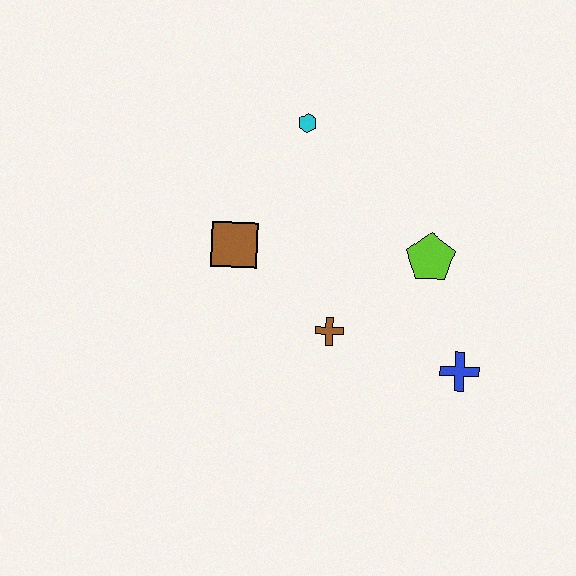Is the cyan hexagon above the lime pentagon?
Yes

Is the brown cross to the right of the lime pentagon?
No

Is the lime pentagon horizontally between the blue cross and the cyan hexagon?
Yes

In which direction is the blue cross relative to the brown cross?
The blue cross is to the right of the brown cross.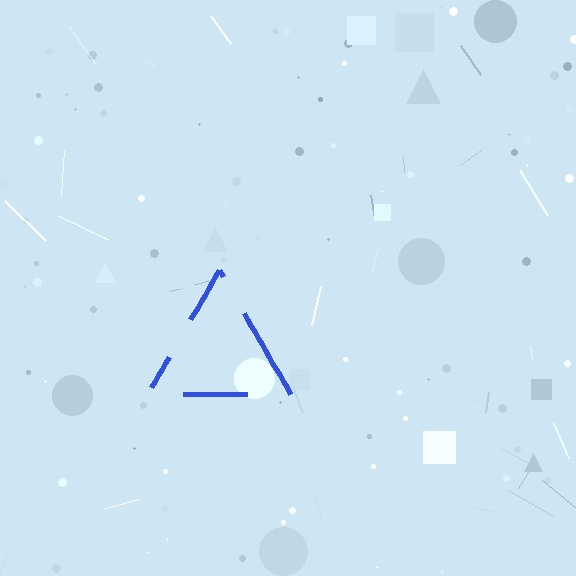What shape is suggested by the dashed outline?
The dashed outline suggests a triangle.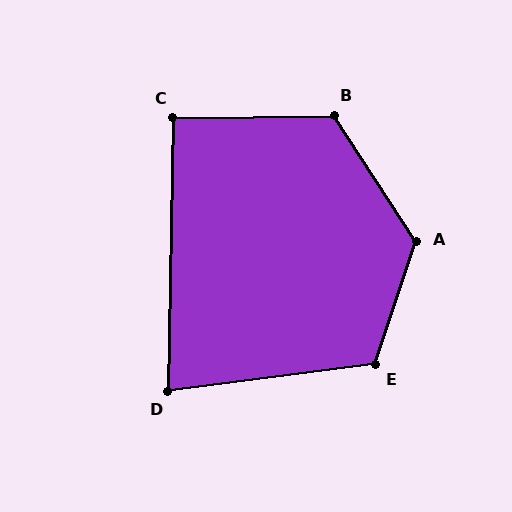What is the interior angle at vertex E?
Approximately 116 degrees (obtuse).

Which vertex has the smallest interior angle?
D, at approximately 82 degrees.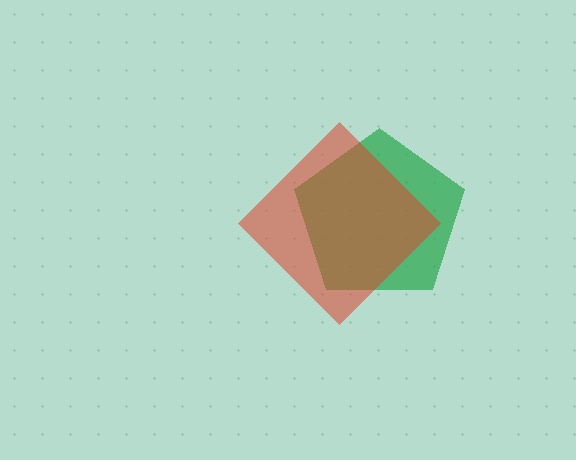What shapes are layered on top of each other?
The layered shapes are: a green pentagon, a red diamond.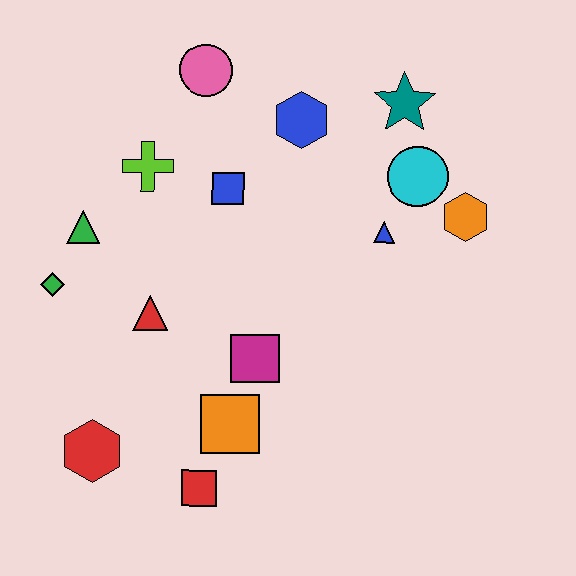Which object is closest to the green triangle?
The green diamond is closest to the green triangle.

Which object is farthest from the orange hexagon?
The red hexagon is farthest from the orange hexagon.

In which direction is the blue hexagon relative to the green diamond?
The blue hexagon is to the right of the green diamond.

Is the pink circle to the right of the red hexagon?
Yes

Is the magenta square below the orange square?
No